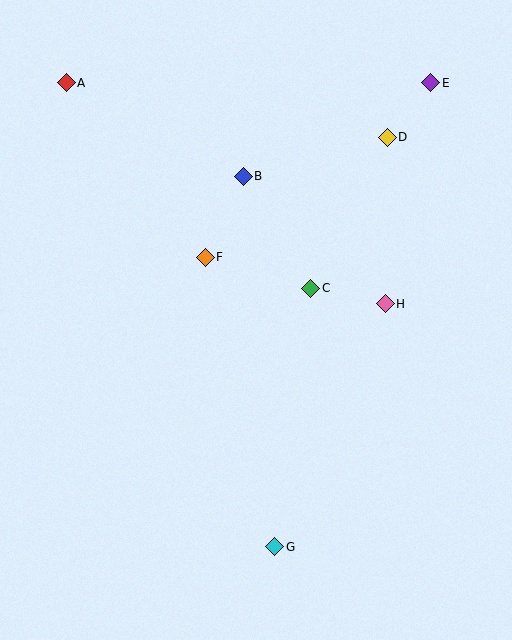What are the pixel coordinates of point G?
Point G is at (275, 547).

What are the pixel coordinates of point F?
Point F is at (205, 257).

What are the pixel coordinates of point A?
Point A is at (66, 83).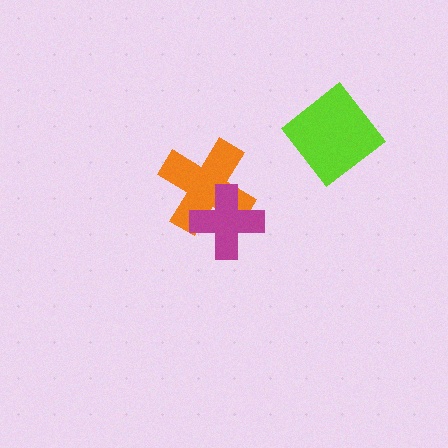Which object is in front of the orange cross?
The magenta cross is in front of the orange cross.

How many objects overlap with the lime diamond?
0 objects overlap with the lime diamond.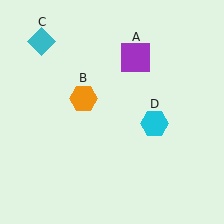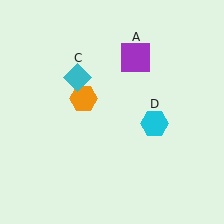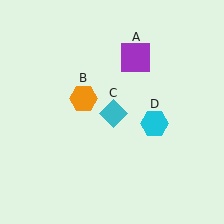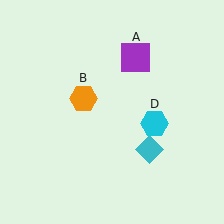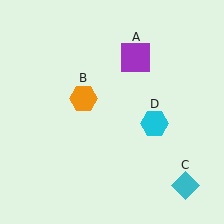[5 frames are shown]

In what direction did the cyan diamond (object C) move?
The cyan diamond (object C) moved down and to the right.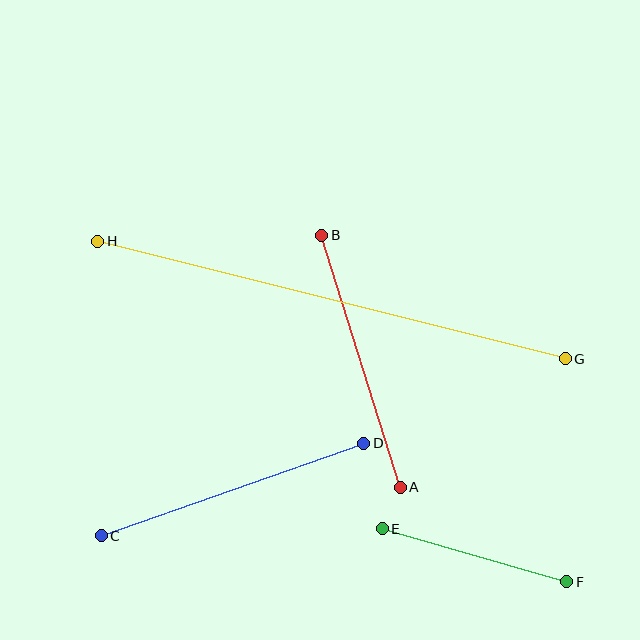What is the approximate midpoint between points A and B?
The midpoint is at approximately (361, 361) pixels.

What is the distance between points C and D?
The distance is approximately 278 pixels.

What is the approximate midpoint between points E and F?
The midpoint is at approximately (474, 555) pixels.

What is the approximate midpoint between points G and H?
The midpoint is at approximately (331, 300) pixels.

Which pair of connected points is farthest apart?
Points G and H are farthest apart.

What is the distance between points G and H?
The distance is approximately 482 pixels.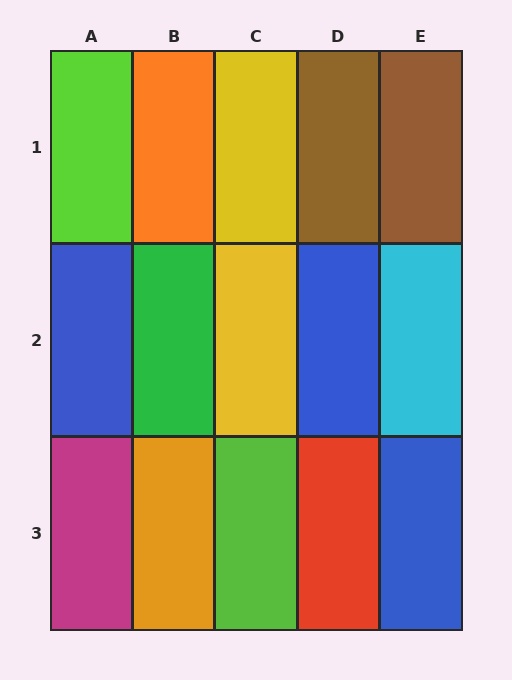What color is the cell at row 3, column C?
Lime.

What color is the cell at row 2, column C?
Yellow.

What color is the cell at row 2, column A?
Blue.